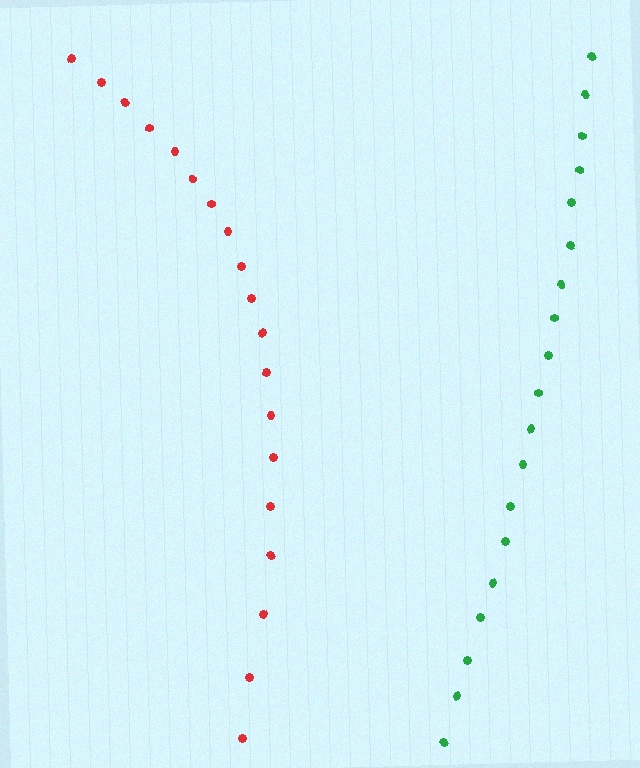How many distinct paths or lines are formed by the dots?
There are 2 distinct paths.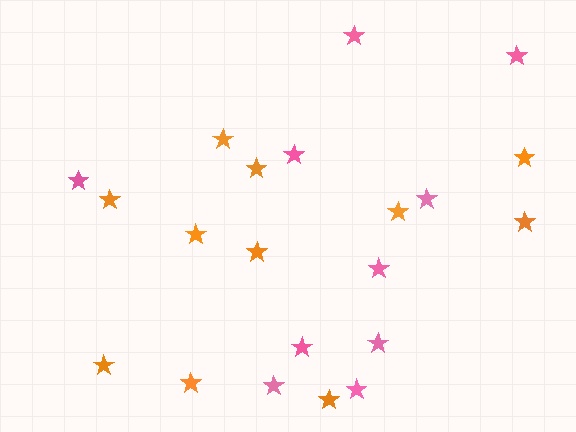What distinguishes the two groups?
There are 2 groups: one group of orange stars (11) and one group of pink stars (10).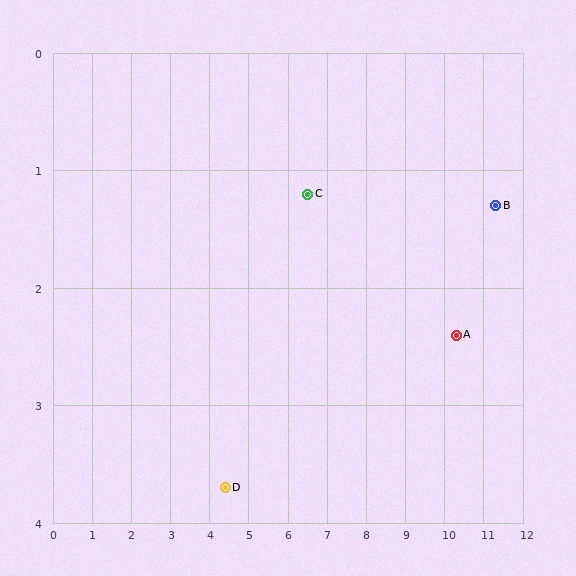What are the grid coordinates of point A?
Point A is at approximately (10.3, 2.4).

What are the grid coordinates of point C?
Point C is at approximately (6.5, 1.2).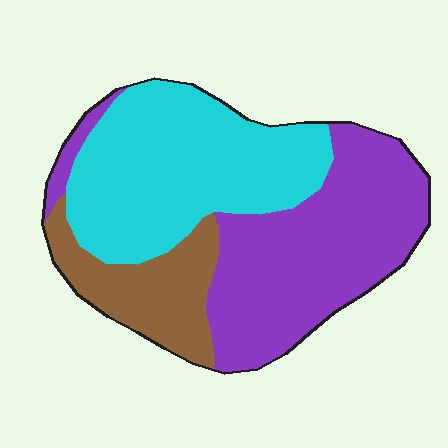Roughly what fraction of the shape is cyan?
Cyan covers 40% of the shape.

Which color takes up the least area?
Brown, at roughly 15%.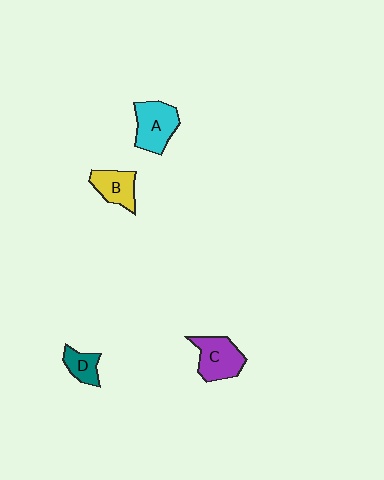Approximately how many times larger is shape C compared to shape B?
Approximately 1.3 times.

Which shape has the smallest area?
Shape D (teal).